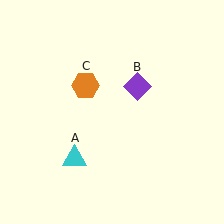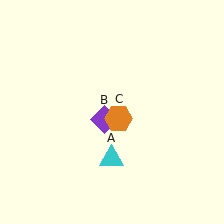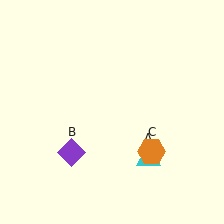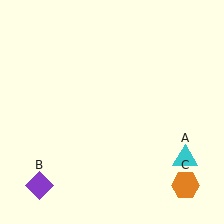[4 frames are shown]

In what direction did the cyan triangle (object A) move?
The cyan triangle (object A) moved right.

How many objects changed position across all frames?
3 objects changed position: cyan triangle (object A), purple diamond (object B), orange hexagon (object C).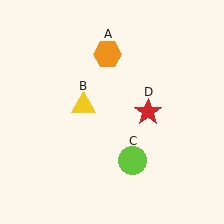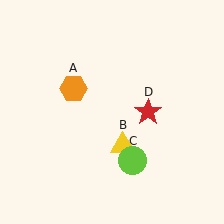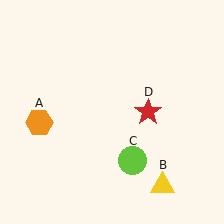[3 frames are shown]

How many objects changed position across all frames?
2 objects changed position: orange hexagon (object A), yellow triangle (object B).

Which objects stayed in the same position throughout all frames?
Lime circle (object C) and red star (object D) remained stationary.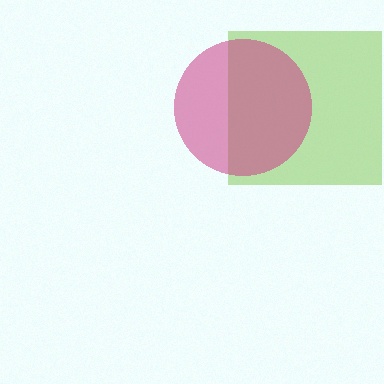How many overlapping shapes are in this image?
There are 2 overlapping shapes in the image.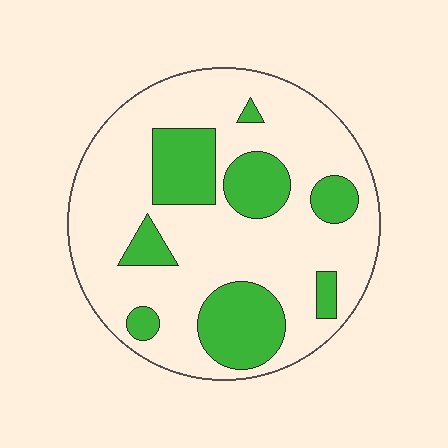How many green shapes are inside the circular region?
8.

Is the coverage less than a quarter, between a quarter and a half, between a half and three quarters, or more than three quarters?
Between a quarter and a half.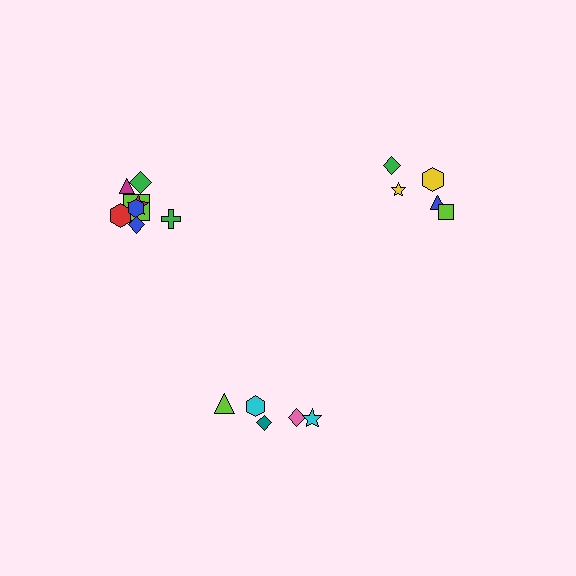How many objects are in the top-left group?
There are 8 objects.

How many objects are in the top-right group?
There are 5 objects.